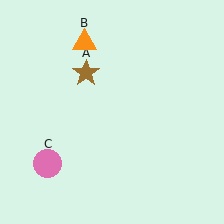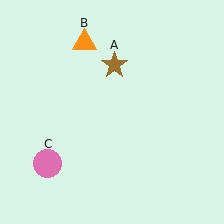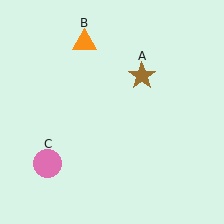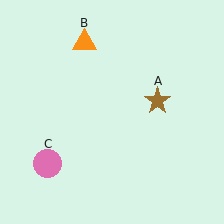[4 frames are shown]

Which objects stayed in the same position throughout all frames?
Orange triangle (object B) and pink circle (object C) remained stationary.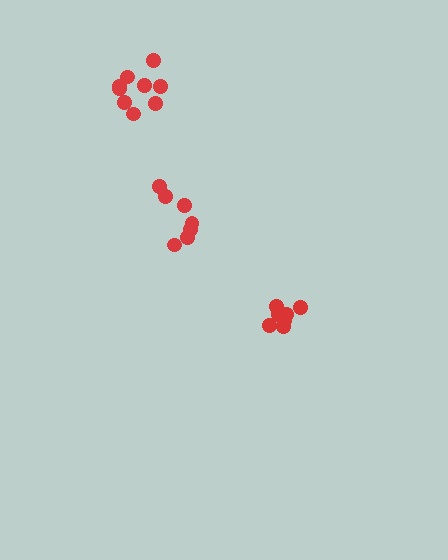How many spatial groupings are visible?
There are 3 spatial groupings.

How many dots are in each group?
Group 1: 7 dots, Group 2: 9 dots, Group 3: 7 dots (23 total).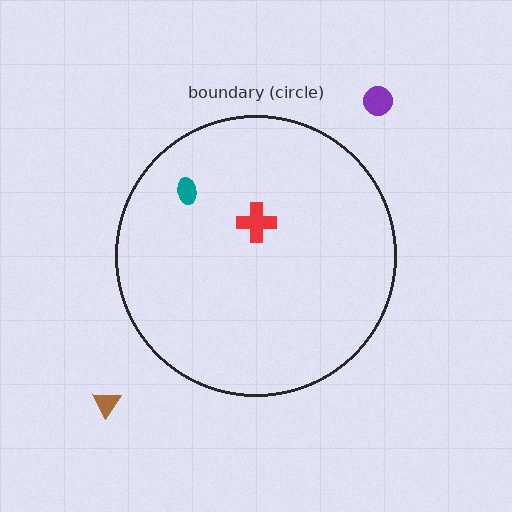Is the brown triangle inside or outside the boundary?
Outside.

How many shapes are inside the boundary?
2 inside, 2 outside.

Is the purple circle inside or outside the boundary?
Outside.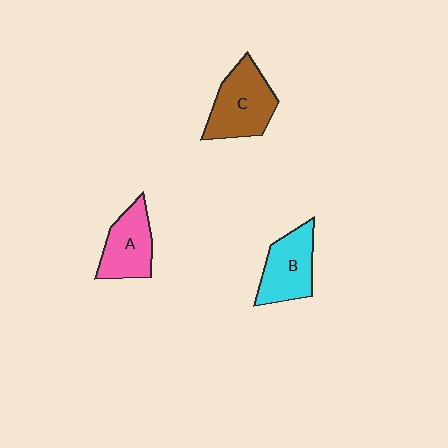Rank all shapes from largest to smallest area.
From largest to smallest: C (brown), B (cyan), A (pink).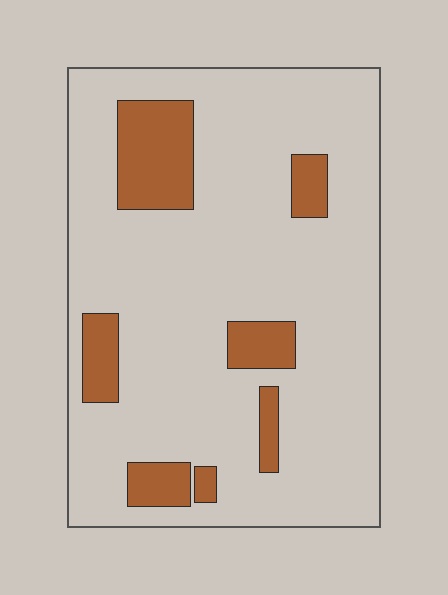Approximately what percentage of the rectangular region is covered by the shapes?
Approximately 15%.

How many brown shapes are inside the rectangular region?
7.